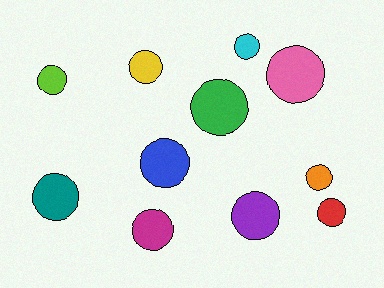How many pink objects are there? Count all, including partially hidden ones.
There is 1 pink object.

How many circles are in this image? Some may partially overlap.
There are 11 circles.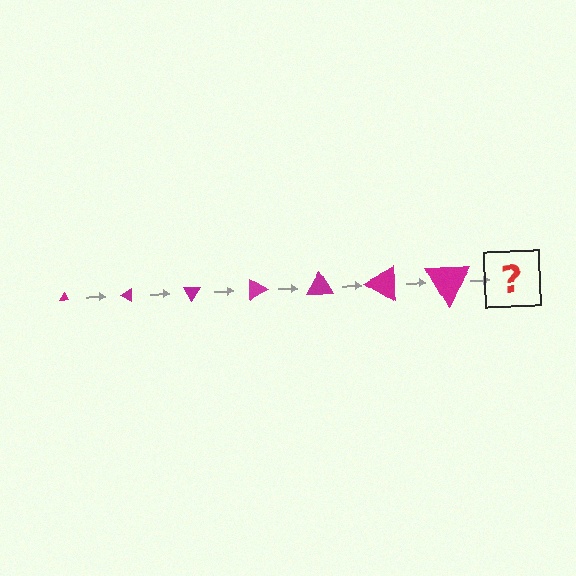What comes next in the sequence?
The next element should be a triangle, larger than the previous one and rotated 210 degrees from the start.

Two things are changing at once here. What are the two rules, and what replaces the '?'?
The two rules are that the triangle grows larger each step and it rotates 30 degrees each step. The '?' should be a triangle, larger than the previous one and rotated 210 degrees from the start.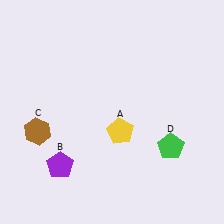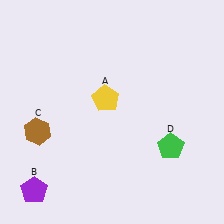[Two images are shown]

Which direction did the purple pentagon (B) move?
The purple pentagon (B) moved left.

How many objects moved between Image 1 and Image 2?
2 objects moved between the two images.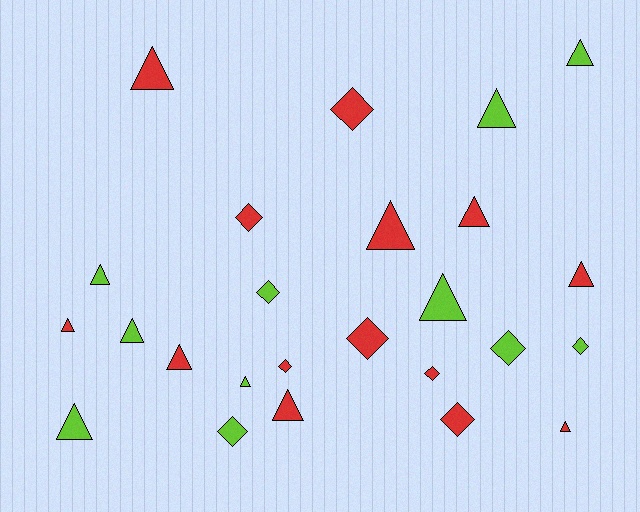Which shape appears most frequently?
Triangle, with 15 objects.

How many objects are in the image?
There are 25 objects.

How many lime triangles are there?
There are 7 lime triangles.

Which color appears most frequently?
Red, with 14 objects.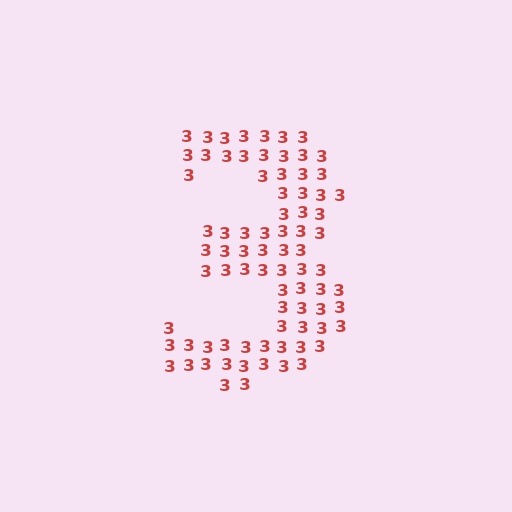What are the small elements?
The small elements are digit 3's.